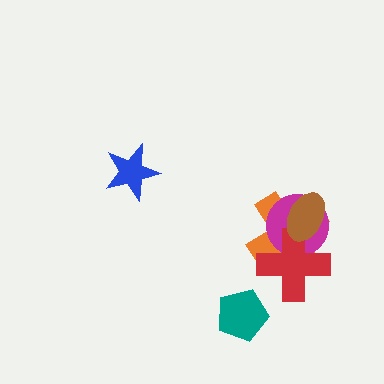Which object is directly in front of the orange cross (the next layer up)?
The magenta circle is directly in front of the orange cross.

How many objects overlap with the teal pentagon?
0 objects overlap with the teal pentagon.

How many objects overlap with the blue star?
0 objects overlap with the blue star.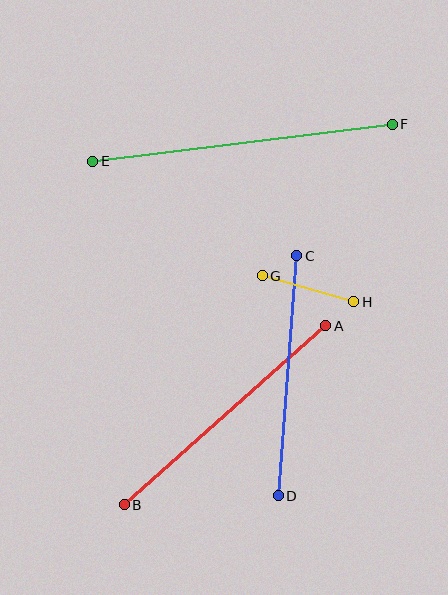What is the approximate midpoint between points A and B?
The midpoint is at approximately (225, 415) pixels.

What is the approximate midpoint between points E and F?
The midpoint is at approximately (243, 143) pixels.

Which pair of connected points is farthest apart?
Points E and F are farthest apart.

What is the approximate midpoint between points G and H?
The midpoint is at approximately (308, 289) pixels.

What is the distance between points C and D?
The distance is approximately 240 pixels.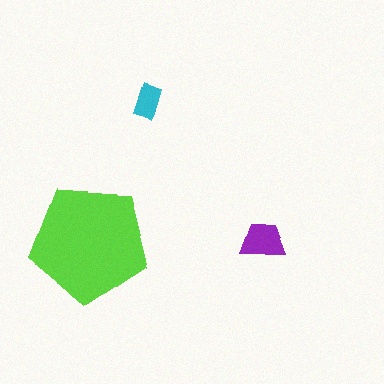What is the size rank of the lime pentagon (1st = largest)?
1st.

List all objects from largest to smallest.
The lime pentagon, the purple trapezoid, the cyan rectangle.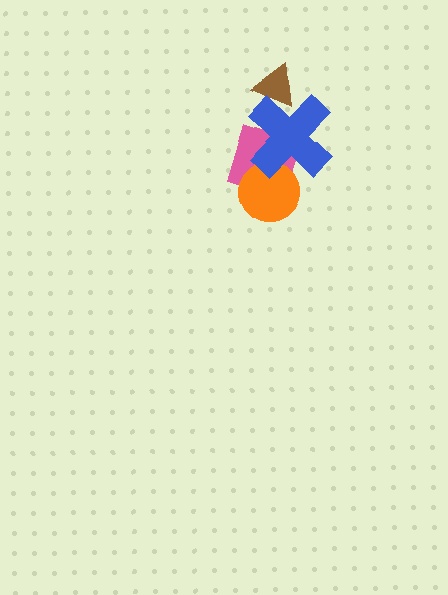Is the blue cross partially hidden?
No, no other shape covers it.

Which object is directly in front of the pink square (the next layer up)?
The orange circle is directly in front of the pink square.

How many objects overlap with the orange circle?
2 objects overlap with the orange circle.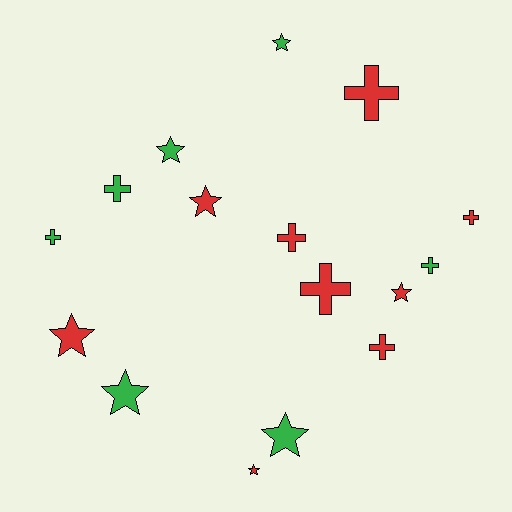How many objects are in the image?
There are 16 objects.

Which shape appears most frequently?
Cross, with 8 objects.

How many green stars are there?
There are 4 green stars.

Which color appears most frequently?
Red, with 9 objects.